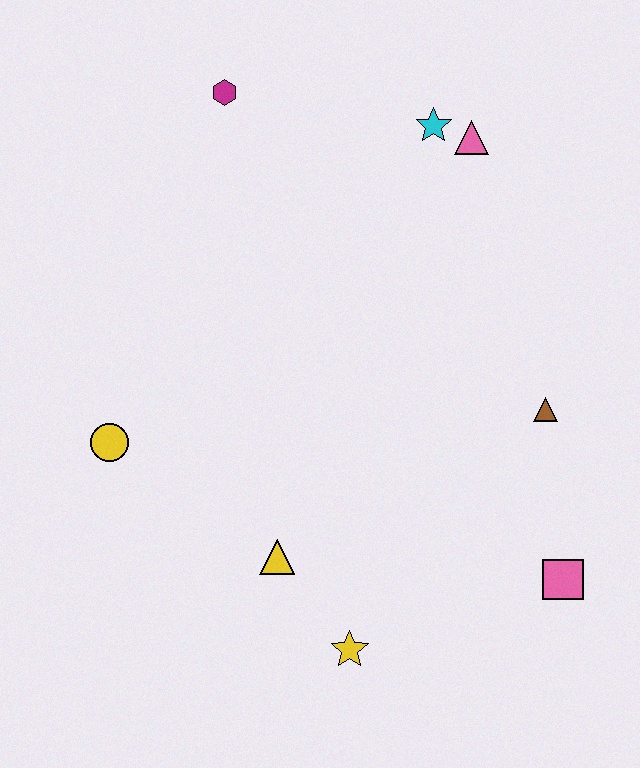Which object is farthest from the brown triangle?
The magenta hexagon is farthest from the brown triangle.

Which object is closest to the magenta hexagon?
The cyan star is closest to the magenta hexagon.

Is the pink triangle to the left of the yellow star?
No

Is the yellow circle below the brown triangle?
Yes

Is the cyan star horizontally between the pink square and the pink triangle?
No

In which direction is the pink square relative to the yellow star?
The pink square is to the right of the yellow star.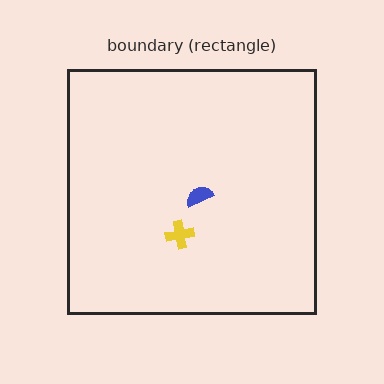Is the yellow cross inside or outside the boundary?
Inside.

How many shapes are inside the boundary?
2 inside, 0 outside.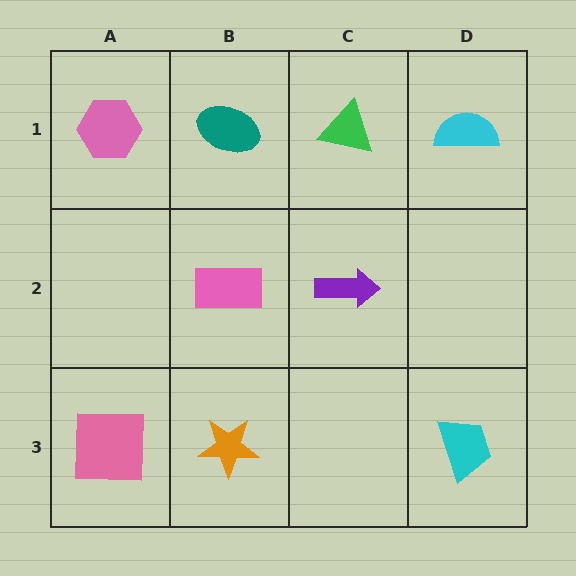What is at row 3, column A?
A pink square.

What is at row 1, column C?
A green triangle.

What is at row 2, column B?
A pink rectangle.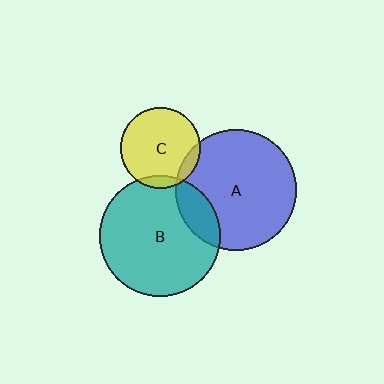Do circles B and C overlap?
Yes.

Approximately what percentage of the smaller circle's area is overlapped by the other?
Approximately 10%.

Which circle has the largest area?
Circle A (blue).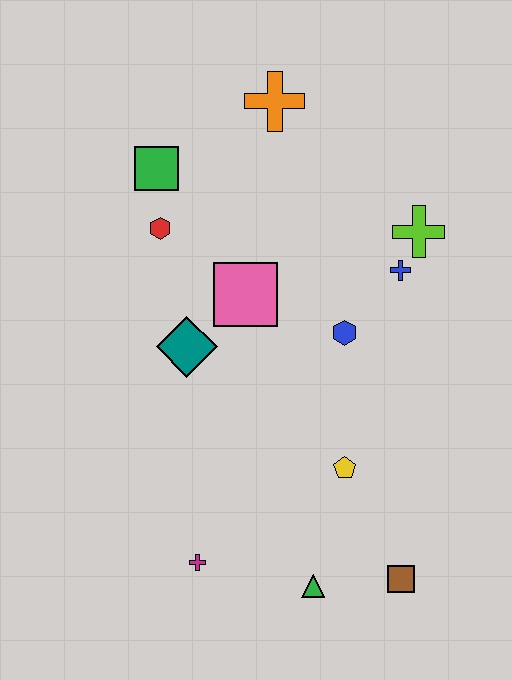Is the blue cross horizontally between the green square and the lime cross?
Yes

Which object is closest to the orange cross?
The green square is closest to the orange cross.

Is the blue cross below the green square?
Yes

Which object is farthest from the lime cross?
The magenta cross is farthest from the lime cross.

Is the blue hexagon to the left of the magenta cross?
No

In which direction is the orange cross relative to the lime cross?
The orange cross is to the left of the lime cross.